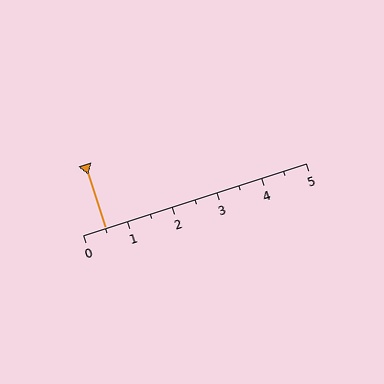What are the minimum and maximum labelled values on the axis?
The axis runs from 0 to 5.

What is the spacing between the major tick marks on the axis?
The major ticks are spaced 1 apart.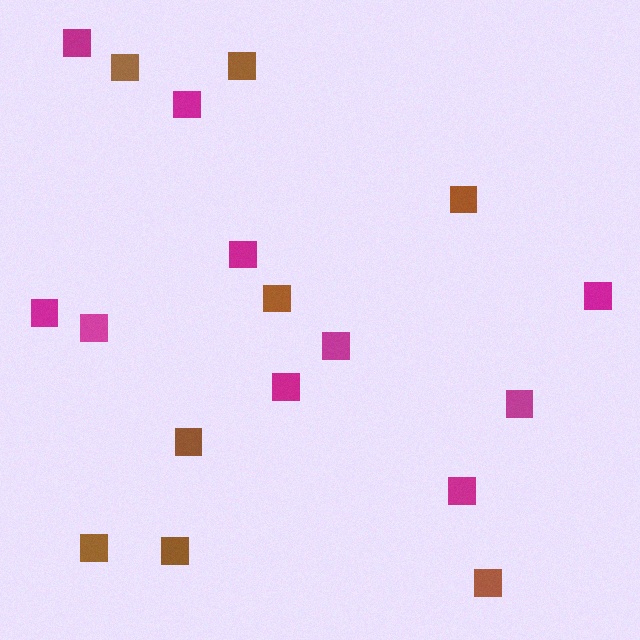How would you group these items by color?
There are 2 groups: one group of brown squares (8) and one group of magenta squares (10).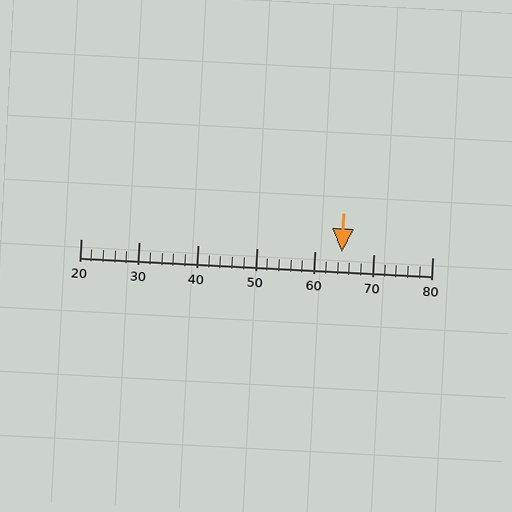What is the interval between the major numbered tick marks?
The major tick marks are spaced 10 units apart.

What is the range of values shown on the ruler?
The ruler shows values from 20 to 80.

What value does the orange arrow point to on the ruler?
The orange arrow points to approximately 64.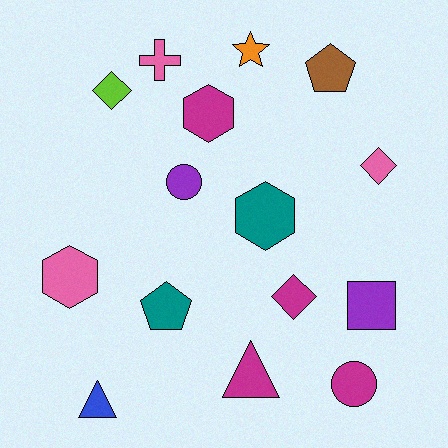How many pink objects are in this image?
There are 3 pink objects.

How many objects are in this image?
There are 15 objects.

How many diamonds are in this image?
There are 3 diamonds.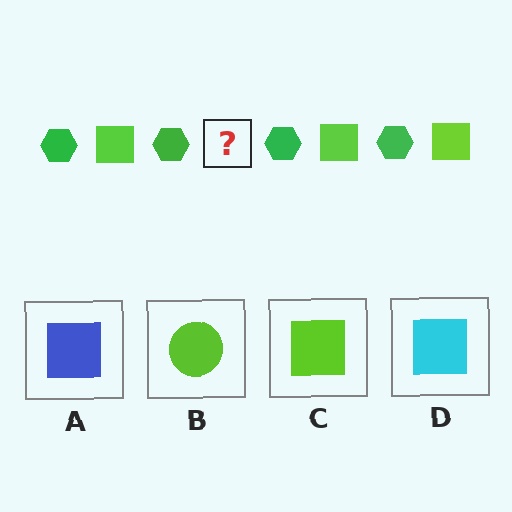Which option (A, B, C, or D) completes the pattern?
C.